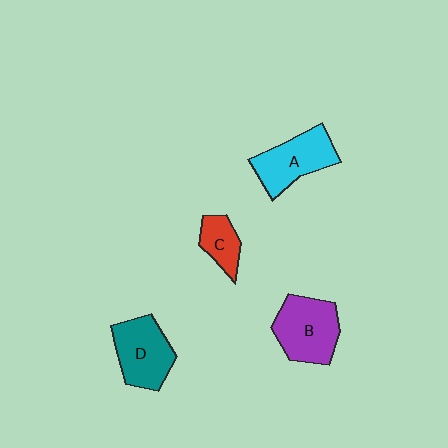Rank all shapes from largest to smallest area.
From largest to smallest: B (purple), D (teal), A (cyan), C (red).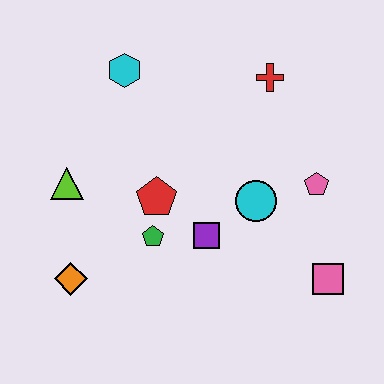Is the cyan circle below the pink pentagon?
Yes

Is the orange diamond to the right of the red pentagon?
No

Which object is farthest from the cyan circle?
The orange diamond is farthest from the cyan circle.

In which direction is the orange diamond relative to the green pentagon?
The orange diamond is to the left of the green pentagon.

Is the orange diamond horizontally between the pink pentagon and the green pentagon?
No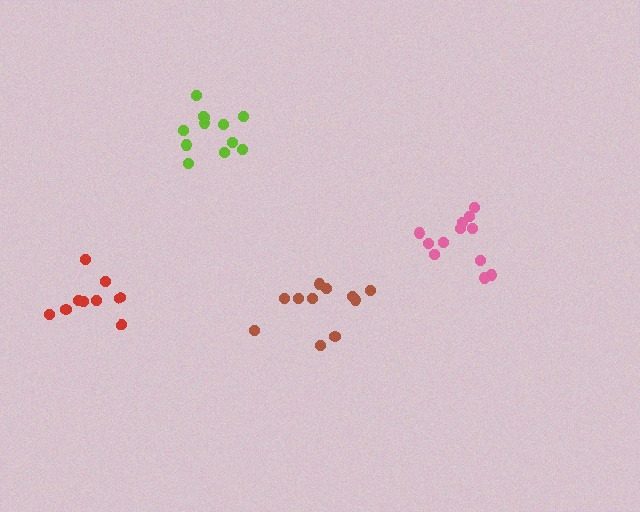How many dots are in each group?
Group 1: 11 dots, Group 2: 9 dots, Group 3: 12 dots, Group 4: 12 dots (44 total).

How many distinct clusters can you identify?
There are 4 distinct clusters.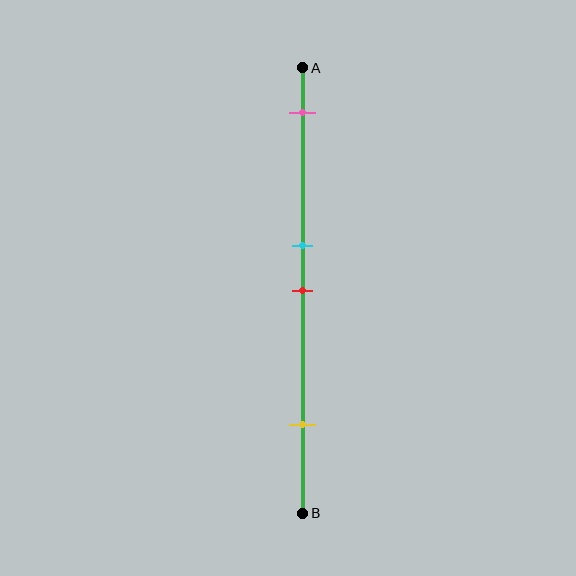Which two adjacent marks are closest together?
The cyan and red marks are the closest adjacent pair.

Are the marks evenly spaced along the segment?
No, the marks are not evenly spaced.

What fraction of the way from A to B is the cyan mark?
The cyan mark is approximately 40% (0.4) of the way from A to B.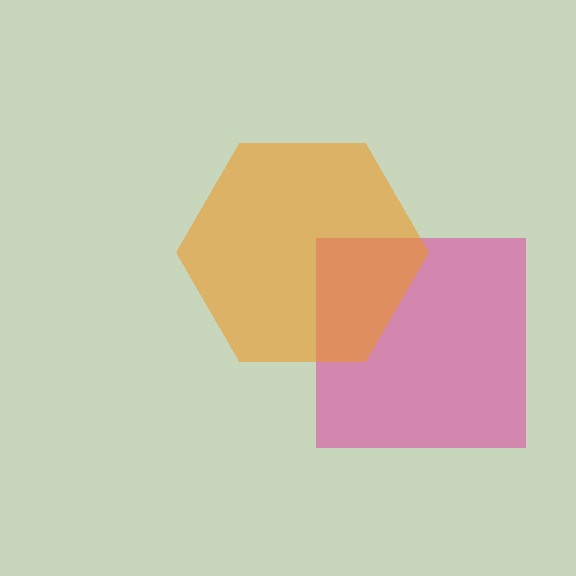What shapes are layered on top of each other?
The layered shapes are: a pink square, an orange hexagon.